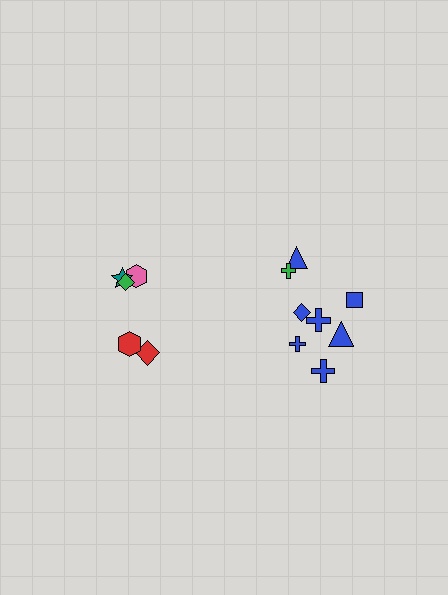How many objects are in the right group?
There are 8 objects.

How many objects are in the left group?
There are 5 objects.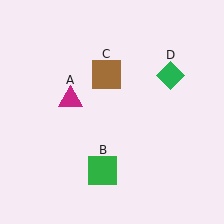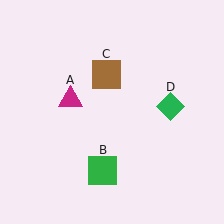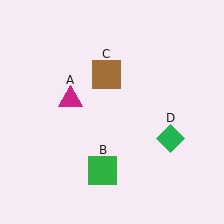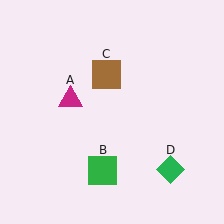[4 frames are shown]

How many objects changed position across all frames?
1 object changed position: green diamond (object D).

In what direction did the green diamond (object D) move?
The green diamond (object D) moved down.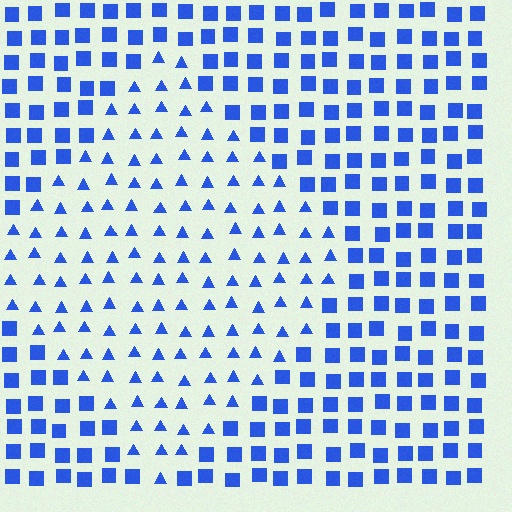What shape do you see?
I see a diamond.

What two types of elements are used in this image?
The image uses triangles inside the diamond region and squares outside it.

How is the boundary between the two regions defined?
The boundary is defined by a change in element shape: triangles inside vs. squares outside. All elements share the same color and spacing.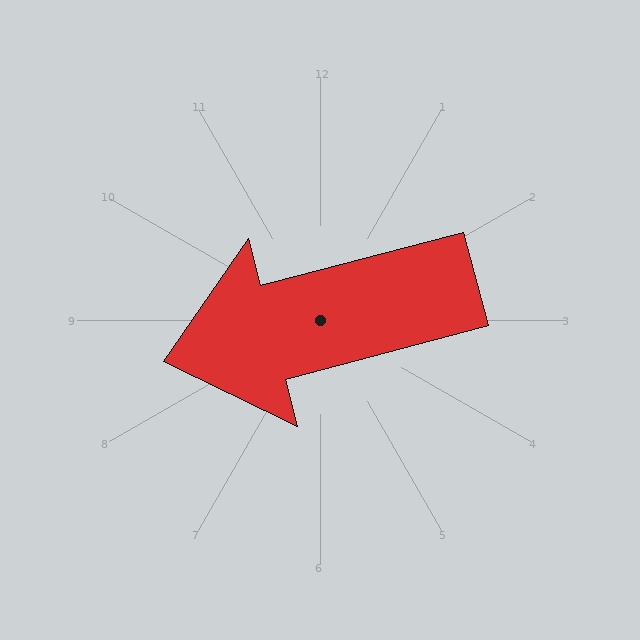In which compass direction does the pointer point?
West.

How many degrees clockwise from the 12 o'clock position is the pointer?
Approximately 255 degrees.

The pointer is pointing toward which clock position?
Roughly 9 o'clock.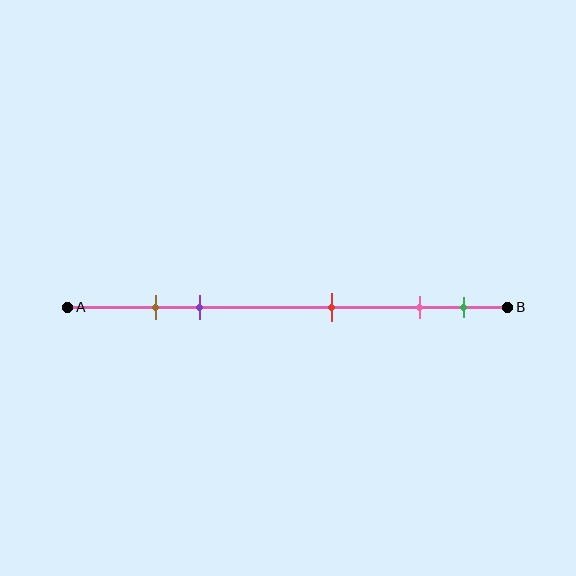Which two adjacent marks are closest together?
The brown and purple marks are the closest adjacent pair.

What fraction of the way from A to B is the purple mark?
The purple mark is approximately 30% (0.3) of the way from A to B.